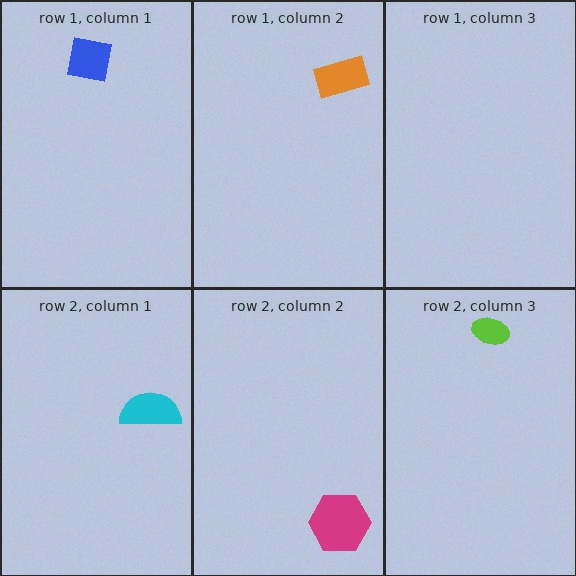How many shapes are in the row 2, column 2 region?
1.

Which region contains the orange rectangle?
The row 1, column 2 region.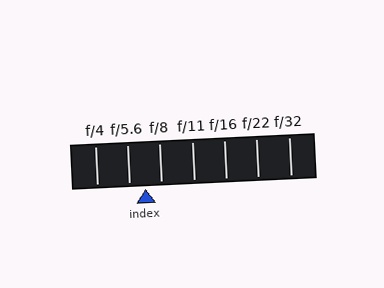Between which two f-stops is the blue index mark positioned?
The index mark is between f/5.6 and f/8.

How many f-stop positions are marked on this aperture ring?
There are 7 f-stop positions marked.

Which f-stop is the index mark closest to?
The index mark is closest to f/8.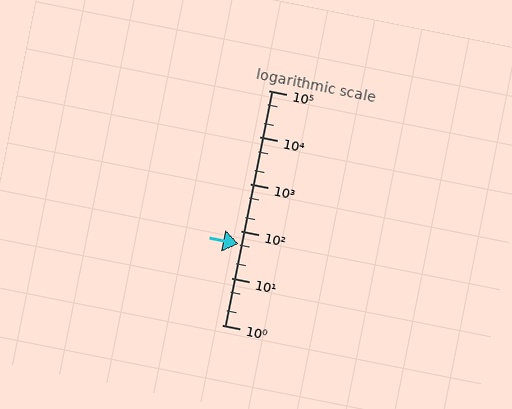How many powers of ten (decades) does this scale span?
The scale spans 5 decades, from 1 to 100000.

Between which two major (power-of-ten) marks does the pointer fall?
The pointer is between 10 and 100.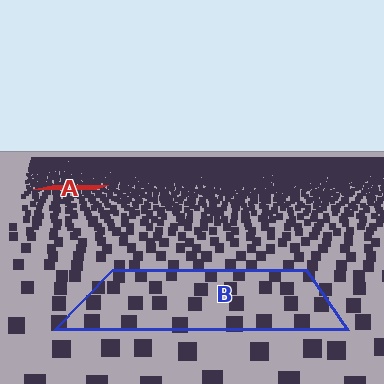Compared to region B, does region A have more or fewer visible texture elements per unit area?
Region A has more texture elements per unit area — they are packed more densely because it is farther away.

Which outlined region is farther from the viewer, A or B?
Region A is farther from the viewer — the texture elements inside it appear smaller and more densely packed.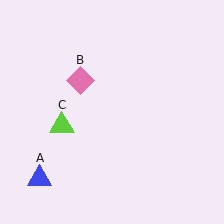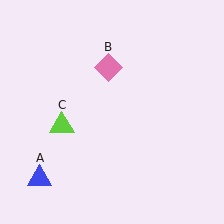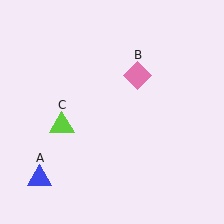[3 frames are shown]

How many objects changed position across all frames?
1 object changed position: pink diamond (object B).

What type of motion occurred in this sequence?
The pink diamond (object B) rotated clockwise around the center of the scene.